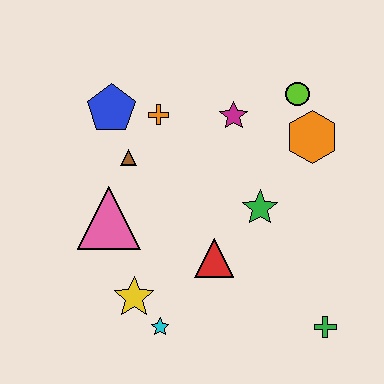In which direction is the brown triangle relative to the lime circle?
The brown triangle is to the left of the lime circle.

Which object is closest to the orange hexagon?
The lime circle is closest to the orange hexagon.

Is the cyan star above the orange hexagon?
No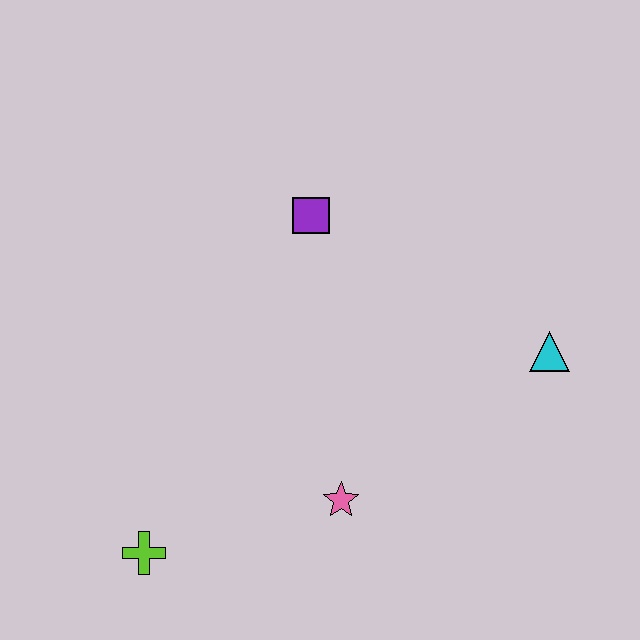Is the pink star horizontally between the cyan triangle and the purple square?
Yes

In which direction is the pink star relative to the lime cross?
The pink star is to the right of the lime cross.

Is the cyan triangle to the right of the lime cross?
Yes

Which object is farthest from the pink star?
The purple square is farthest from the pink star.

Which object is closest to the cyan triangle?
The pink star is closest to the cyan triangle.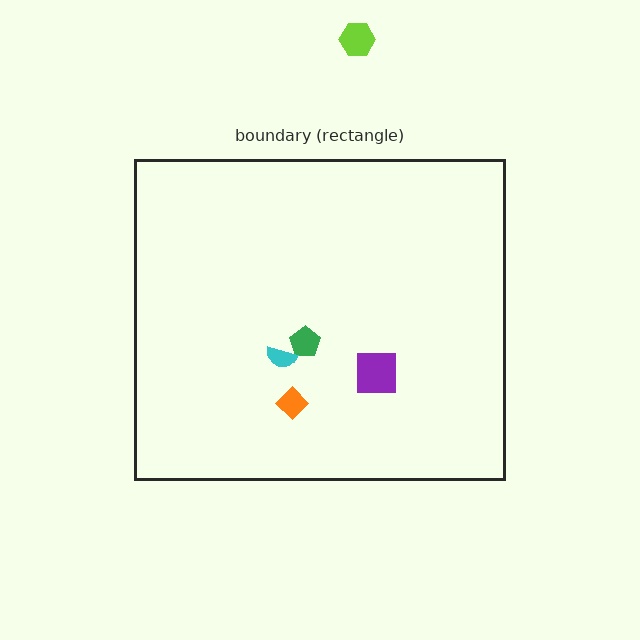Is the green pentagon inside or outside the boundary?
Inside.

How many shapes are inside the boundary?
4 inside, 1 outside.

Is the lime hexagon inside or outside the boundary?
Outside.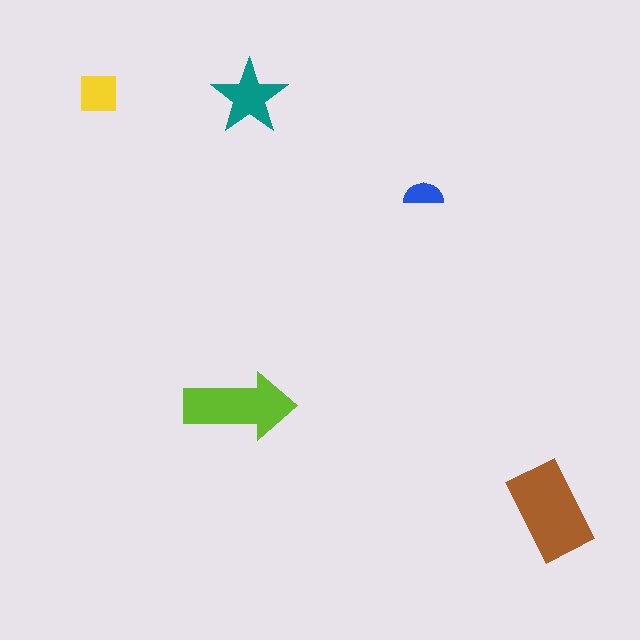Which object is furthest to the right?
The brown rectangle is rightmost.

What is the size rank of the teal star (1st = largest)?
3rd.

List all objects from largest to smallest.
The brown rectangle, the lime arrow, the teal star, the yellow square, the blue semicircle.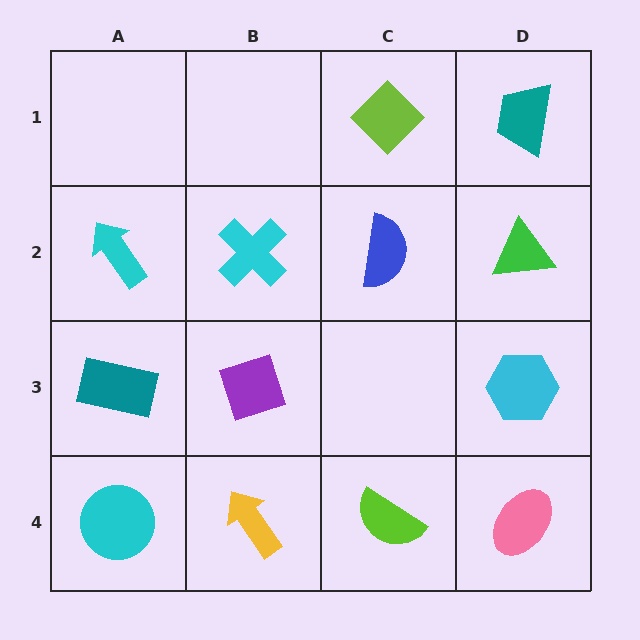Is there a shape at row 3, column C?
No, that cell is empty.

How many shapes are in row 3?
3 shapes.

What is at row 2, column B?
A cyan cross.